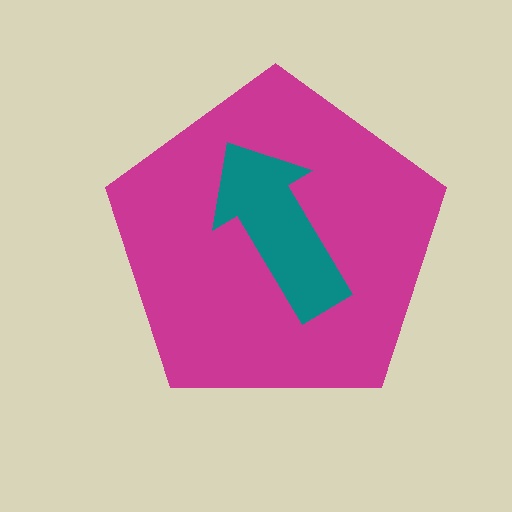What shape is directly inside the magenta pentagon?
The teal arrow.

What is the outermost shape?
The magenta pentagon.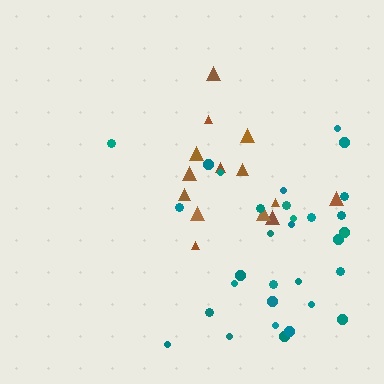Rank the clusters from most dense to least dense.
teal, brown.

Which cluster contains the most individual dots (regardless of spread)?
Teal (32).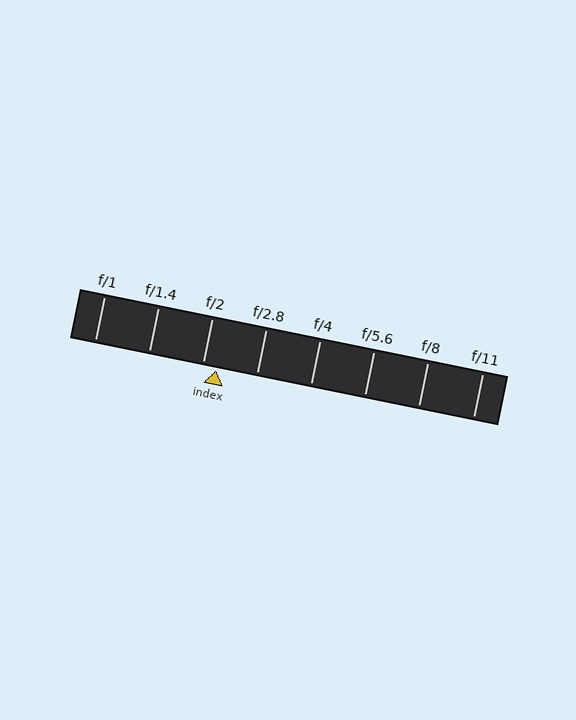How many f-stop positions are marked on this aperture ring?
There are 8 f-stop positions marked.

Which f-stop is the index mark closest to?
The index mark is closest to f/2.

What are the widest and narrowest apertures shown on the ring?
The widest aperture shown is f/1 and the narrowest is f/11.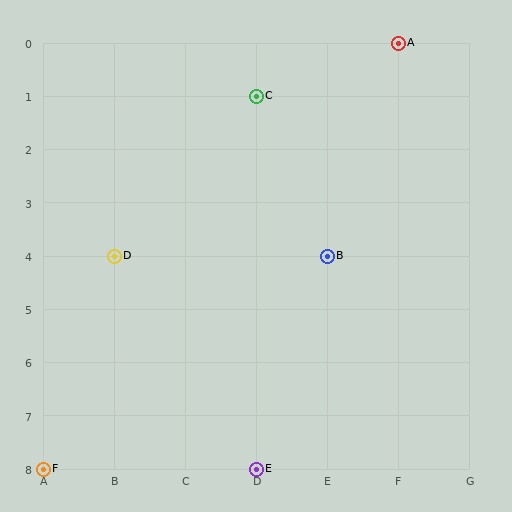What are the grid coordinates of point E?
Point E is at grid coordinates (D, 8).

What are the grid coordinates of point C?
Point C is at grid coordinates (D, 1).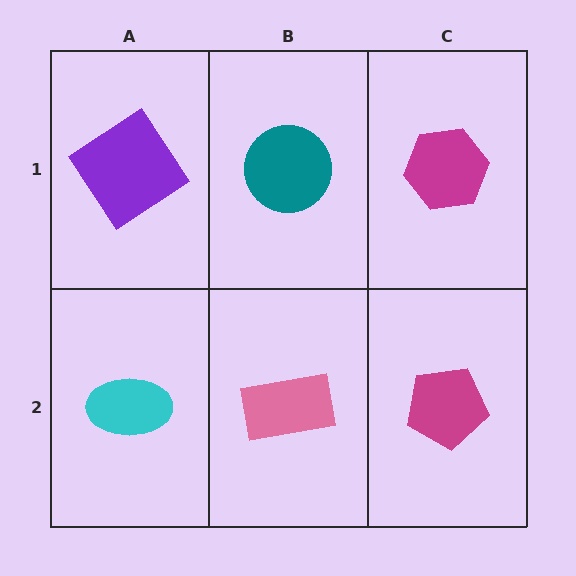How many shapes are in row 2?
3 shapes.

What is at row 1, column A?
A purple diamond.